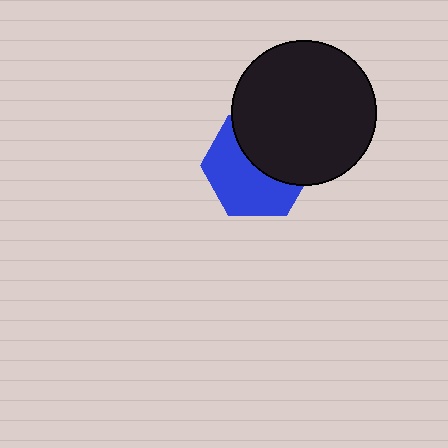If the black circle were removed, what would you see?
You would see the complete blue hexagon.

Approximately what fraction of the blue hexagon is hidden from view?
Roughly 46% of the blue hexagon is hidden behind the black circle.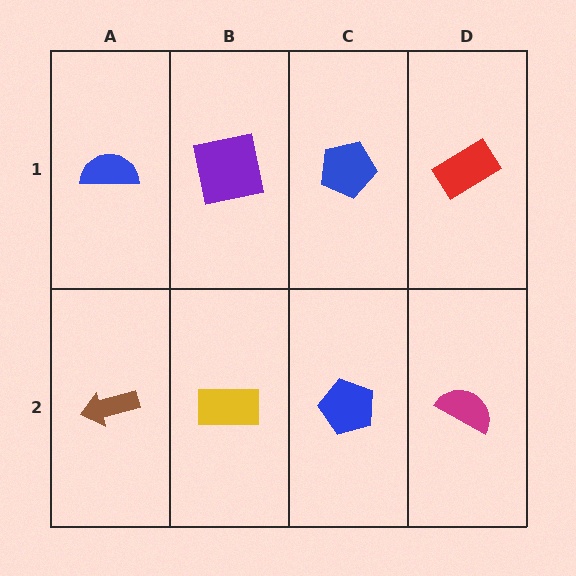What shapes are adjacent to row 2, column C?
A blue pentagon (row 1, column C), a yellow rectangle (row 2, column B), a magenta semicircle (row 2, column D).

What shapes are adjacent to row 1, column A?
A brown arrow (row 2, column A), a purple square (row 1, column B).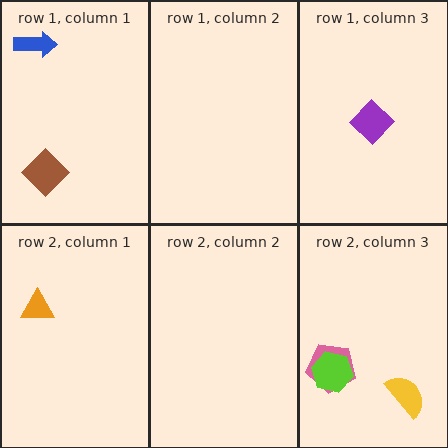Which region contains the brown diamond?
The row 1, column 1 region.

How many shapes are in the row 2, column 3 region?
3.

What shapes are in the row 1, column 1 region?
The blue arrow, the brown diamond.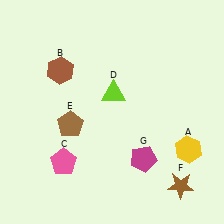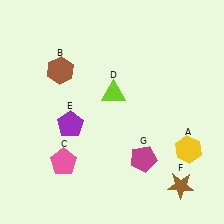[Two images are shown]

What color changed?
The pentagon (E) changed from brown in Image 1 to purple in Image 2.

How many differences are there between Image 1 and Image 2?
There is 1 difference between the two images.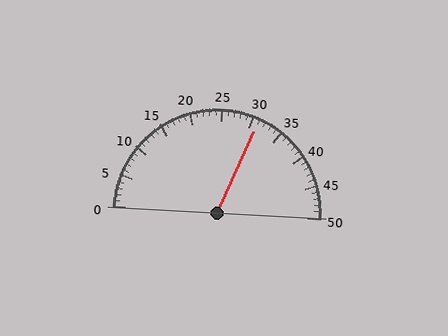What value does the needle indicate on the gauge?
The needle indicates approximately 31.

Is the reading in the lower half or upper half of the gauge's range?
The reading is in the upper half of the range (0 to 50).